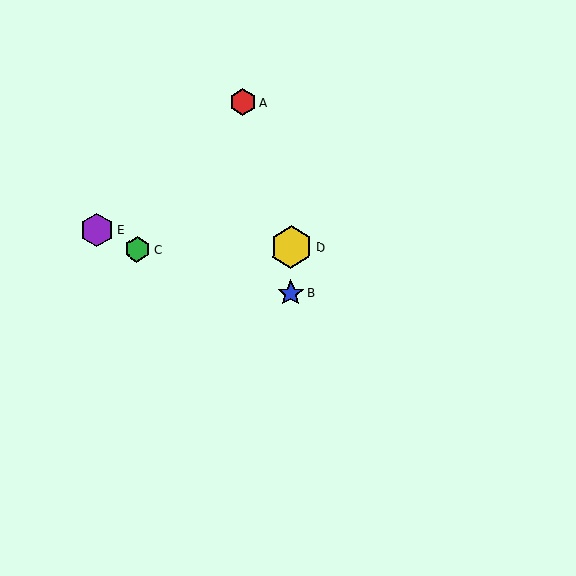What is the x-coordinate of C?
Object C is at x≈137.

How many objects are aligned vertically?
2 objects (B, D) are aligned vertically.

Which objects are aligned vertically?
Objects B, D are aligned vertically.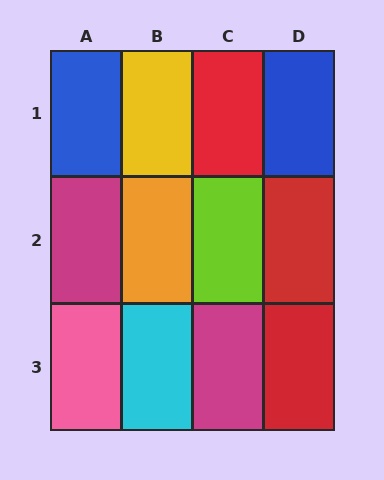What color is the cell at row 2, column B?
Orange.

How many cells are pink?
1 cell is pink.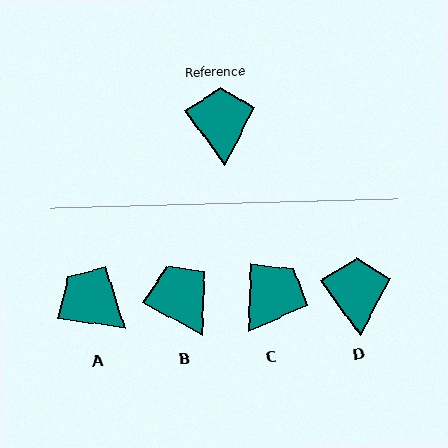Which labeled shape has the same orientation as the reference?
D.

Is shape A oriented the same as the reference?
No, it is off by about 45 degrees.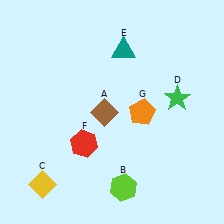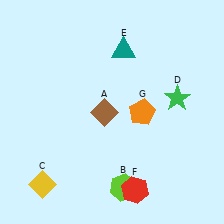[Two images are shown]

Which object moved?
The red hexagon (F) moved right.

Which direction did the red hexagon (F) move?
The red hexagon (F) moved right.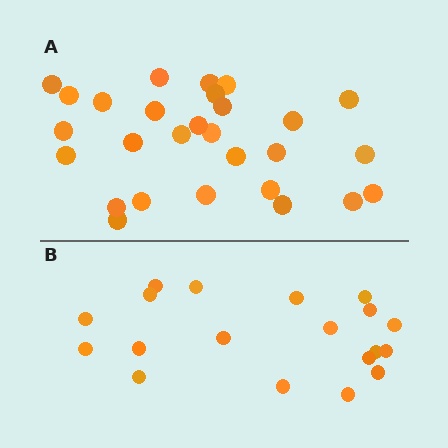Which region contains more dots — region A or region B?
Region A (the top region) has more dots.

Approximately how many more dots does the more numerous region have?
Region A has roughly 8 or so more dots than region B.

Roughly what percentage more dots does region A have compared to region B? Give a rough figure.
About 45% more.